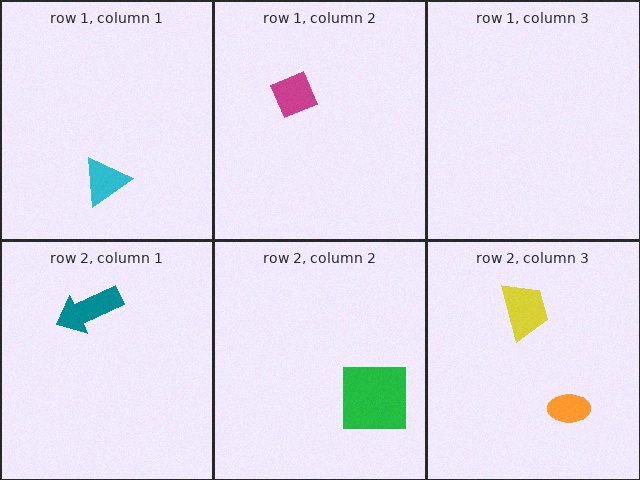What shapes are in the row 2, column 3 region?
The yellow trapezoid, the orange ellipse.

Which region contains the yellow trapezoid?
The row 2, column 3 region.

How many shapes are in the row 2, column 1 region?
1.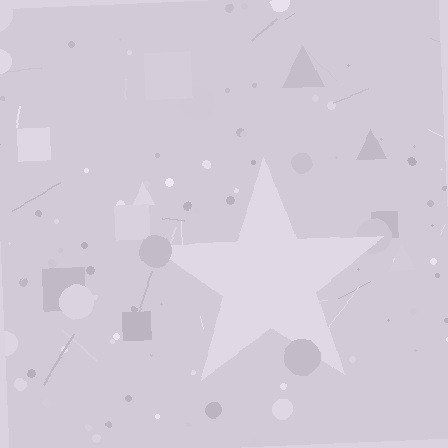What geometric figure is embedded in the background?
A star is embedded in the background.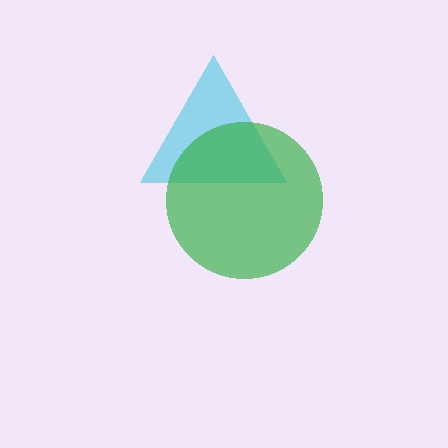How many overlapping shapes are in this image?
There are 2 overlapping shapes in the image.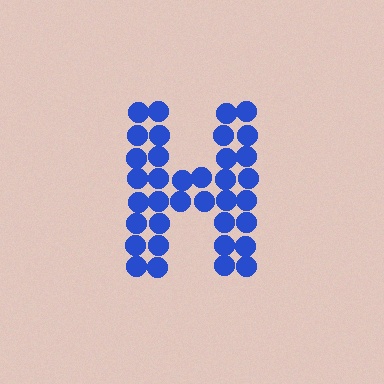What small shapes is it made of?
It is made of small circles.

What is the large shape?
The large shape is the letter H.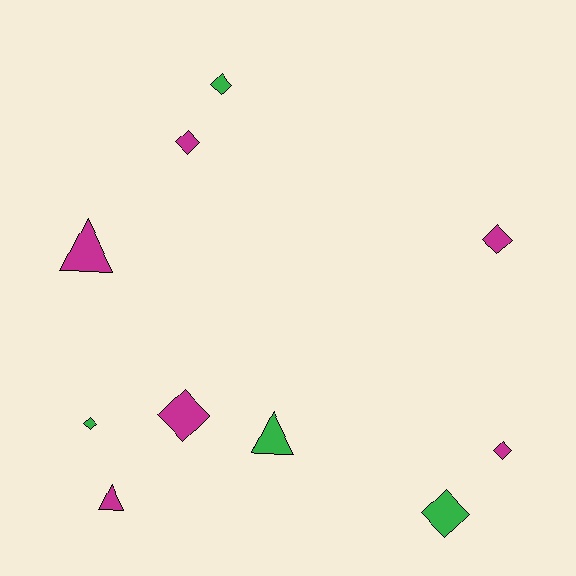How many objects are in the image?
There are 10 objects.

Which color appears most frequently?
Magenta, with 6 objects.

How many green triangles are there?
There is 1 green triangle.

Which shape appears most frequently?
Diamond, with 7 objects.